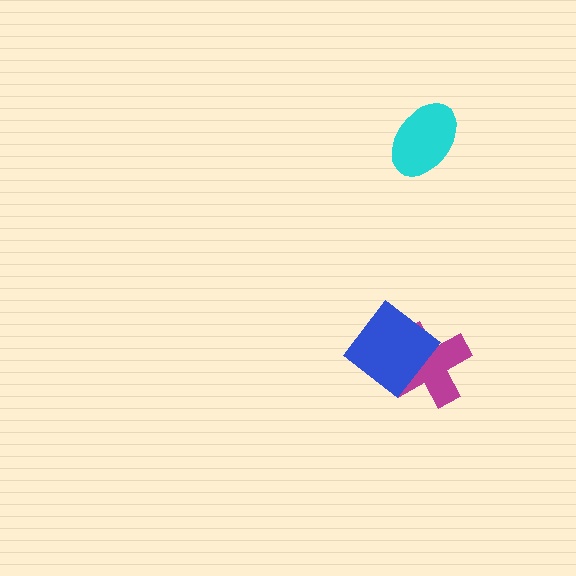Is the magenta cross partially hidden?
Yes, it is partially covered by another shape.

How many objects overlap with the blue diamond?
1 object overlaps with the blue diamond.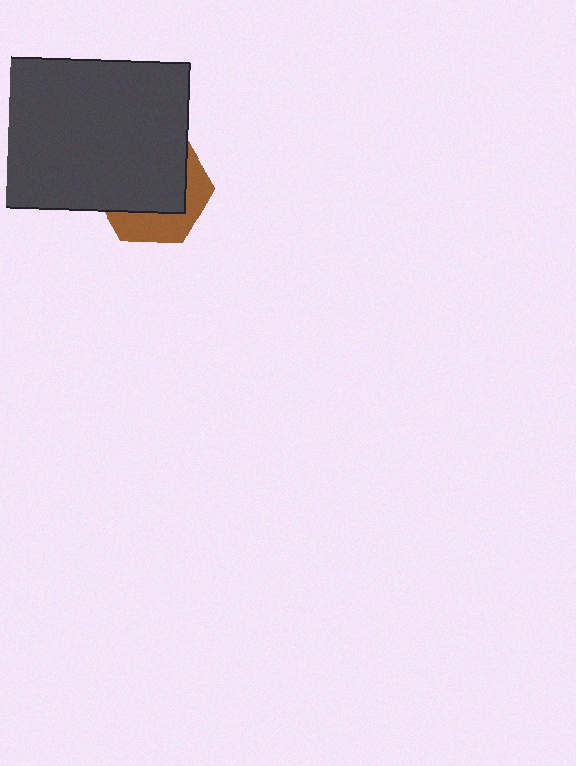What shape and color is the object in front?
The object in front is a dark gray rectangle.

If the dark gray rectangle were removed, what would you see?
You would see the complete brown hexagon.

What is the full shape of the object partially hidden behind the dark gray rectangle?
The partially hidden object is a brown hexagon.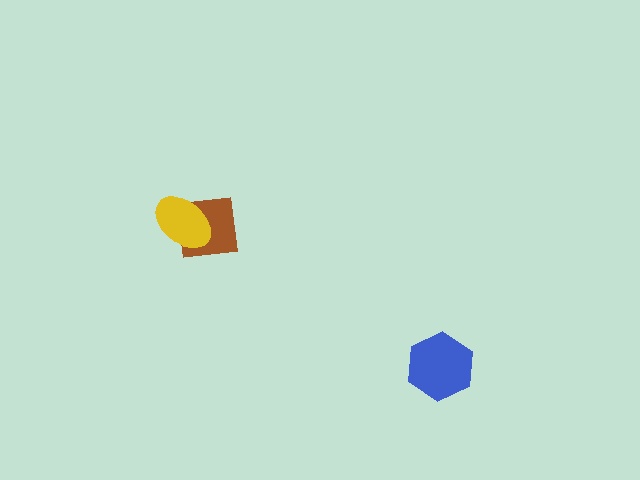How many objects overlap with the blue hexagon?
0 objects overlap with the blue hexagon.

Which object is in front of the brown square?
The yellow ellipse is in front of the brown square.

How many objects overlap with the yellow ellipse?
1 object overlaps with the yellow ellipse.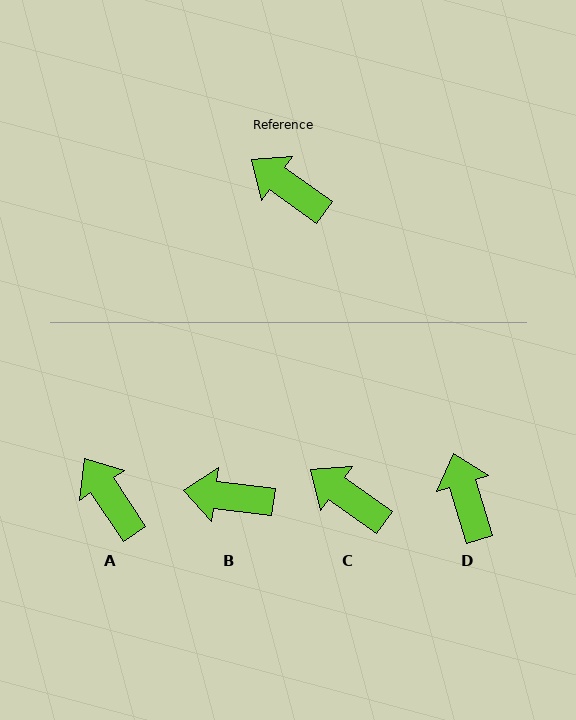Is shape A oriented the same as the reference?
No, it is off by about 21 degrees.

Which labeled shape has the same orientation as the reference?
C.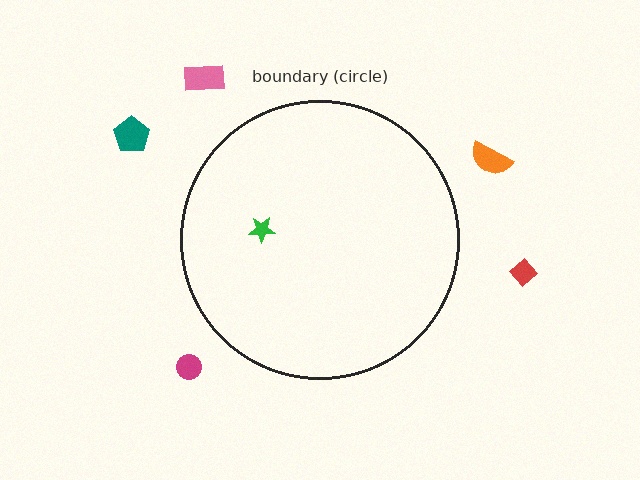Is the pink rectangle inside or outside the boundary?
Outside.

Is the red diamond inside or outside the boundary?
Outside.